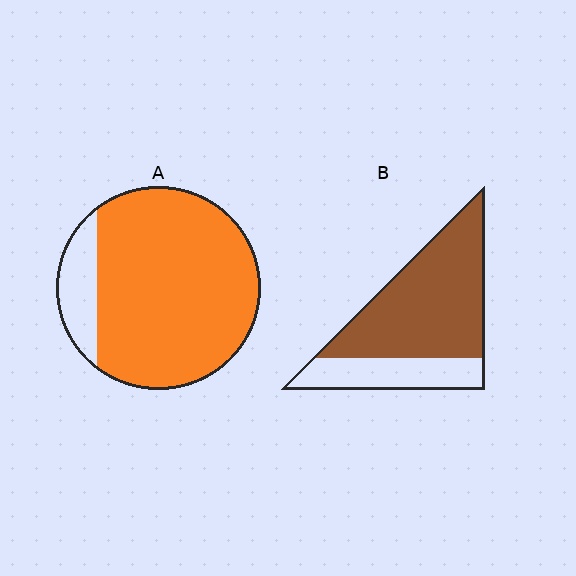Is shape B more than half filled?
Yes.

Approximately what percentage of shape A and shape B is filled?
A is approximately 85% and B is approximately 70%.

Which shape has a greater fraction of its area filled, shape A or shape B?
Shape A.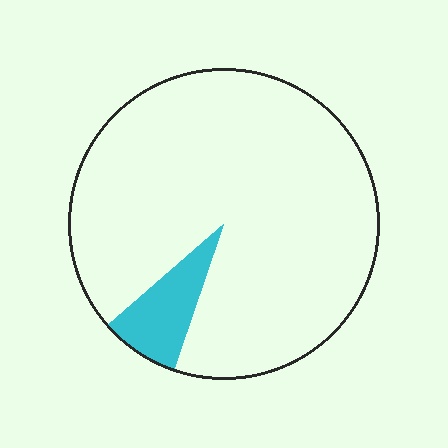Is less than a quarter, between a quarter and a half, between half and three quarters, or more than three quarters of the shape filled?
Less than a quarter.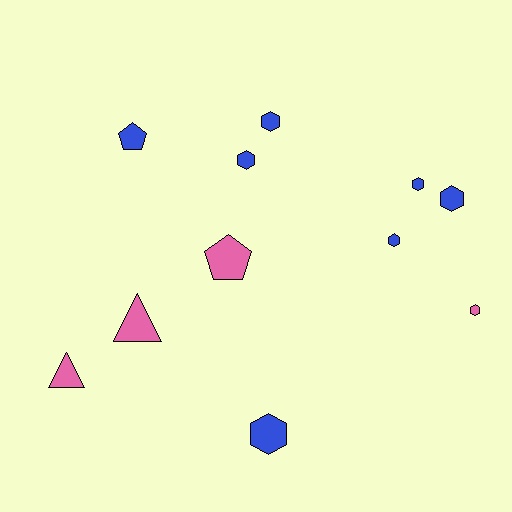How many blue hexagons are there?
There are 6 blue hexagons.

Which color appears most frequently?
Blue, with 7 objects.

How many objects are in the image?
There are 11 objects.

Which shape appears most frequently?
Hexagon, with 7 objects.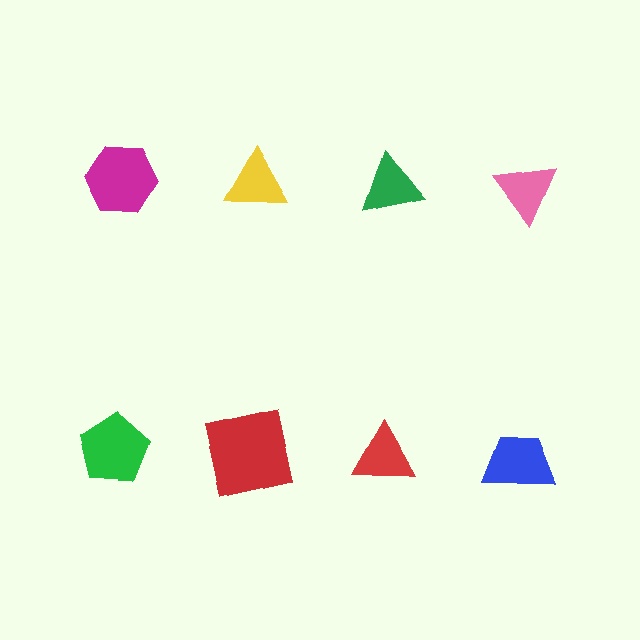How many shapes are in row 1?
4 shapes.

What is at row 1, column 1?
A magenta hexagon.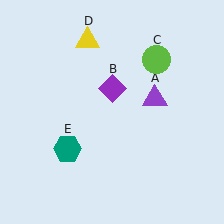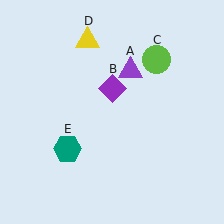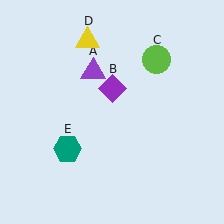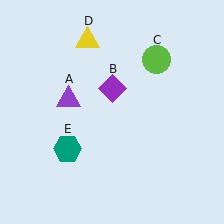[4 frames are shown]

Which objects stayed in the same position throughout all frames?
Purple diamond (object B) and lime circle (object C) and yellow triangle (object D) and teal hexagon (object E) remained stationary.